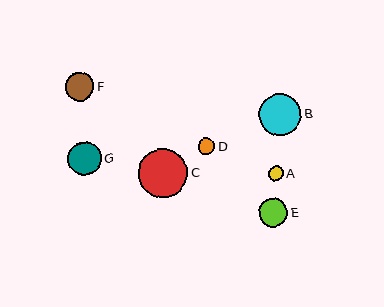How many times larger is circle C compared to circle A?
Circle C is approximately 3.2 times the size of circle A.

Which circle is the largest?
Circle C is the largest with a size of approximately 50 pixels.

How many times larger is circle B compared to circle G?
Circle B is approximately 1.3 times the size of circle G.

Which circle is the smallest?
Circle A is the smallest with a size of approximately 15 pixels.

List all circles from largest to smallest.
From largest to smallest: C, B, G, F, E, D, A.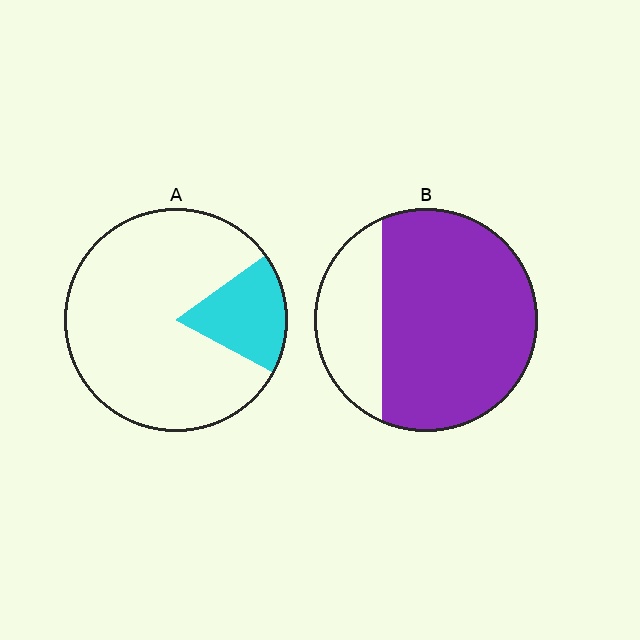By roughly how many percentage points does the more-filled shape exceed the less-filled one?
By roughly 55 percentage points (B over A).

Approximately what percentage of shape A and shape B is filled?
A is approximately 20% and B is approximately 75%.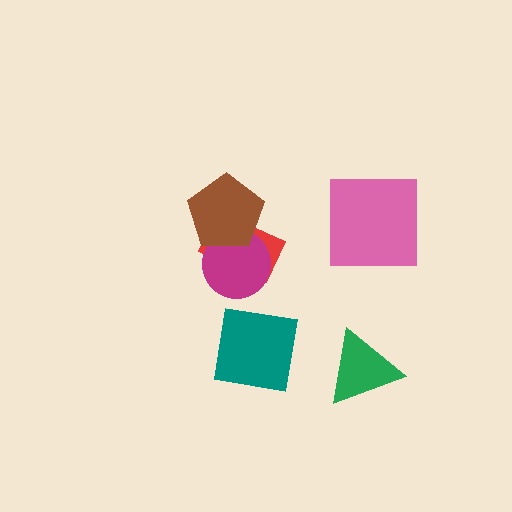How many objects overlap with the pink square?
0 objects overlap with the pink square.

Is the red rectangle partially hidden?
Yes, it is partially covered by another shape.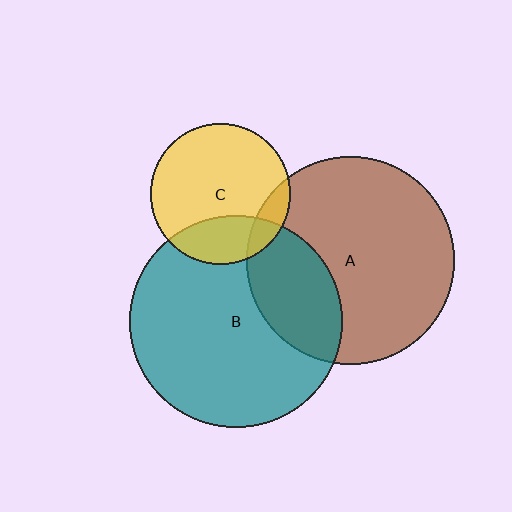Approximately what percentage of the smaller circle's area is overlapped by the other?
Approximately 25%.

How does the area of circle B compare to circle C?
Approximately 2.3 times.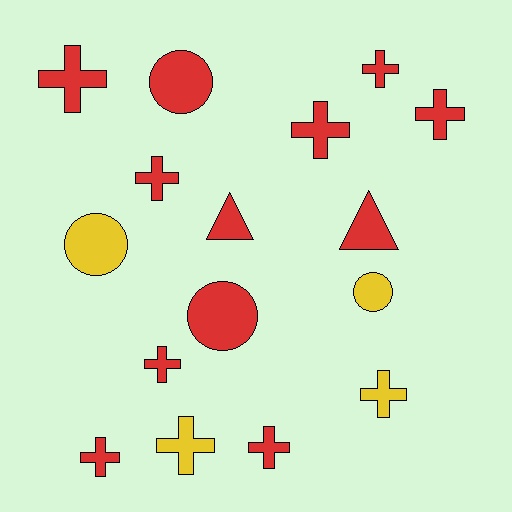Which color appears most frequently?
Red, with 12 objects.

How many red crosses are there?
There are 8 red crosses.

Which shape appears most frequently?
Cross, with 10 objects.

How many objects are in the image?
There are 16 objects.